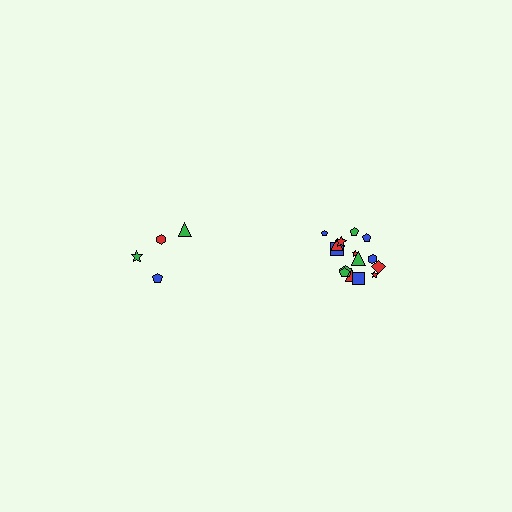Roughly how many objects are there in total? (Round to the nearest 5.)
Roughly 20 objects in total.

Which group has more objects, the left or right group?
The right group.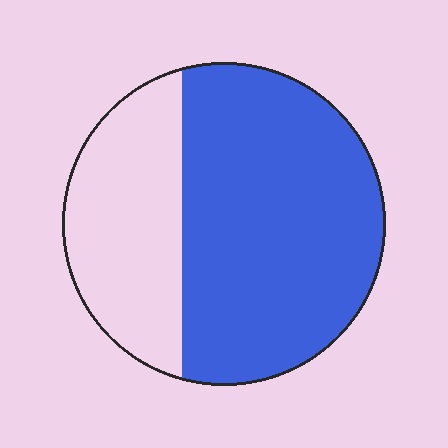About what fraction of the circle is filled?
About two thirds (2/3).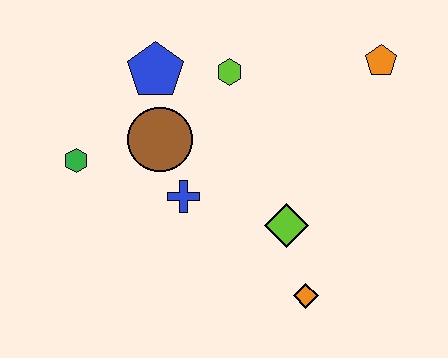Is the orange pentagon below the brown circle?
No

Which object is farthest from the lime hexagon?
The orange diamond is farthest from the lime hexagon.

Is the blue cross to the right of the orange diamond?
No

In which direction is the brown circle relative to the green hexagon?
The brown circle is to the right of the green hexagon.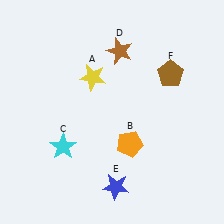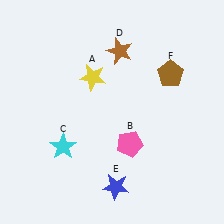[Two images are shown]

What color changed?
The pentagon (B) changed from orange in Image 1 to pink in Image 2.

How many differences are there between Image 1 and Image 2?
There is 1 difference between the two images.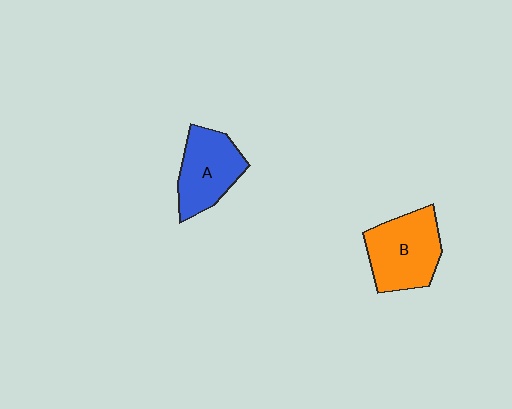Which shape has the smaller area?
Shape A (blue).